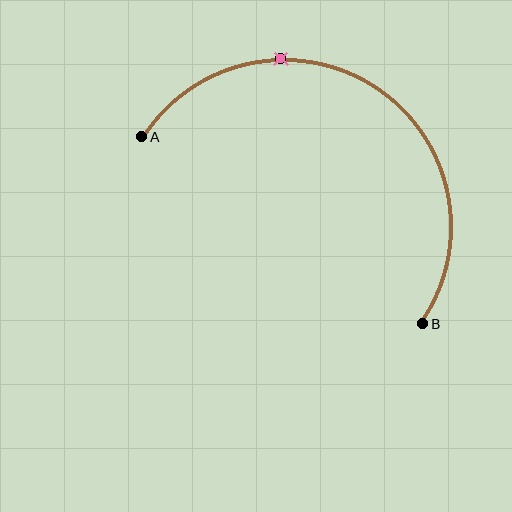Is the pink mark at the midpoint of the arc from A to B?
No. The pink mark lies on the arc but is closer to endpoint A. The arc midpoint would be at the point on the curve equidistant along the arc from both A and B.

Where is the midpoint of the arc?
The arc midpoint is the point on the curve farthest from the straight line joining A and B. It sits above that line.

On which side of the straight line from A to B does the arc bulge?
The arc bulges above the straight line connecting A and B.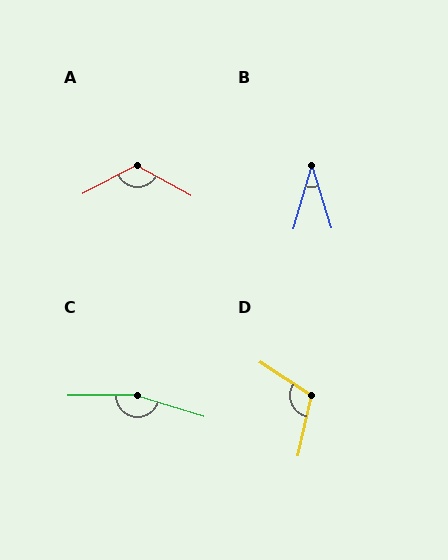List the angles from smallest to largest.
B (33°), D (111°), A (124°), C (162°).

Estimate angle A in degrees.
Approximately 124 degrees.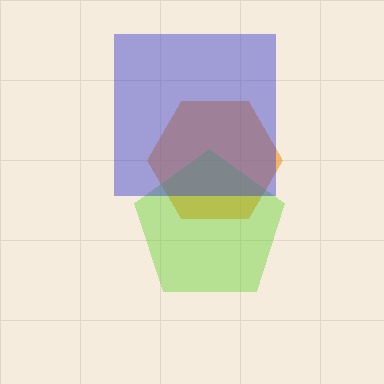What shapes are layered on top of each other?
The layered shapes are: an orange hexagon, a lime pentagon, a blue square.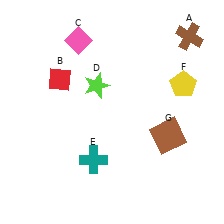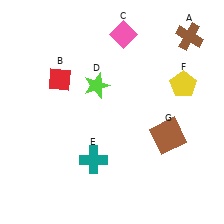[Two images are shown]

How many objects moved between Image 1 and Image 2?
1 object moved between the two images.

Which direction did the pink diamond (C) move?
The pink diamond (C) moved right.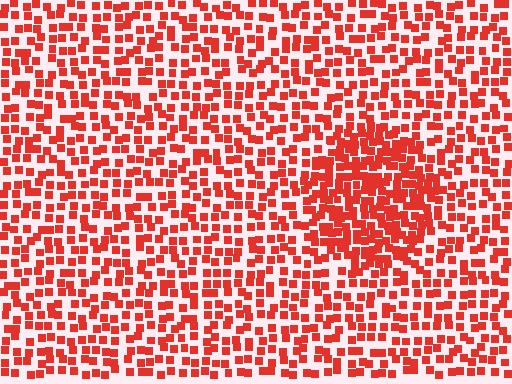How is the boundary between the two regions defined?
The boundary is defined by a change in element density (approximately 1.9x ratio). All elements are the same color, size, and shape.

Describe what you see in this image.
The image contains small red elements arranged at two different densities. A circle-shaped region is visible where the elements are more densely packed than the surrounding area.